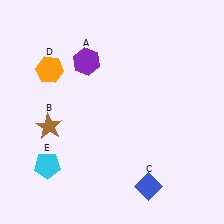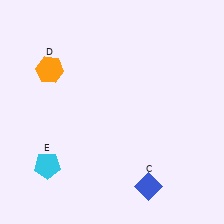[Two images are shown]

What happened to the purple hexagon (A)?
The purple hexagon (A) was removed in Image 2. It was in the top-left area of Image 1.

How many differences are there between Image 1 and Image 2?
There are 2 differences between the two images.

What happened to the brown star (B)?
The brown star (B) was removed in Image 2. It was in the bottom-left area of Image 1.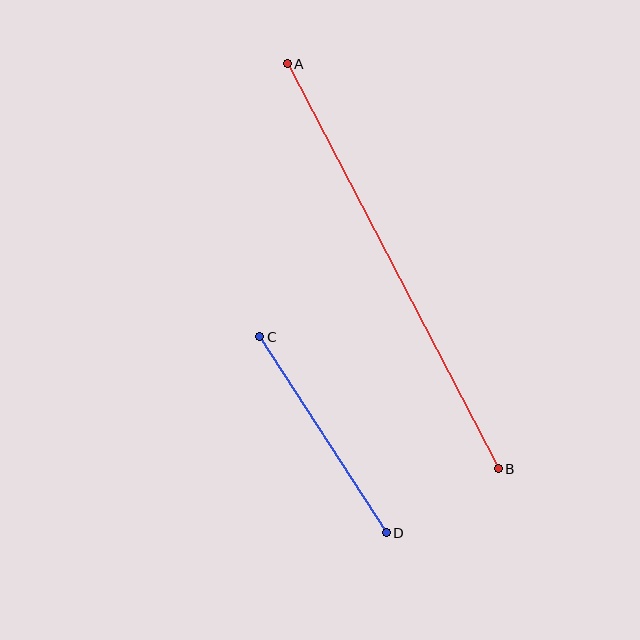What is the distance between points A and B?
The distance is approximately 457 pixels.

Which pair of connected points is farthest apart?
Points A and B are farthest apart.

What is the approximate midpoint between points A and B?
The midpoint is at approximately (393, 266) pixels.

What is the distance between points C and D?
The distance is approximately 233 pixels.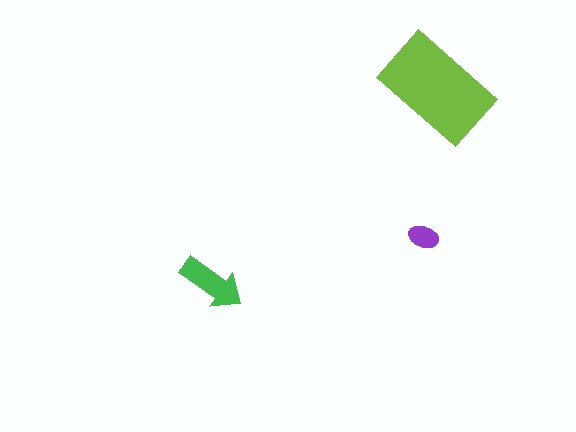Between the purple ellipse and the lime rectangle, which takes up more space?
The lime rectangle.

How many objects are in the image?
There are 3 objects in the image.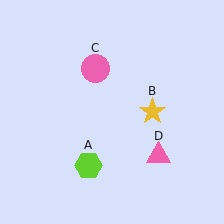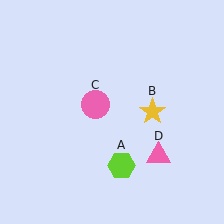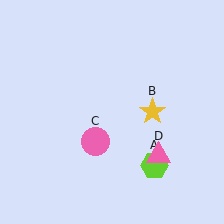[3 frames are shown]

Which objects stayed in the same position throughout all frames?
Yellow star (object B) and pink triangle (object D) remained stationary.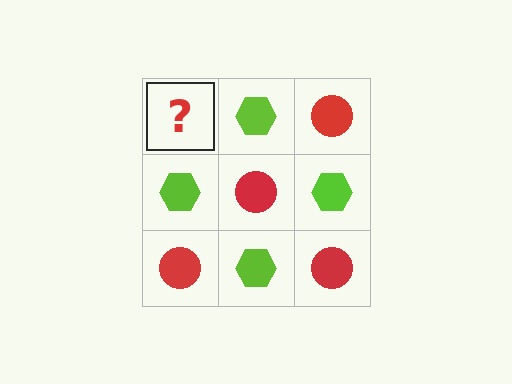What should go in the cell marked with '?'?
The missing cell should contain a red circle.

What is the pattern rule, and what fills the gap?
The rule is that it alternates red circle and lime hexagon in a checkerboard pattern. The gap should be filled with a red circle.